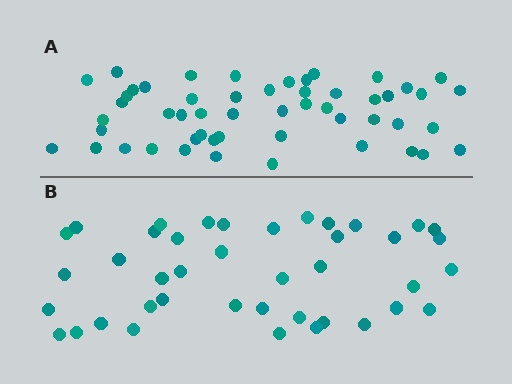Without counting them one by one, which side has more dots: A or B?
Region A (the top region) has more dots.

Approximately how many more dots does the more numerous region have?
Region A has roughly 12 or so more dots than region B.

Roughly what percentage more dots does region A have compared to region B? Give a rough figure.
About 25% more.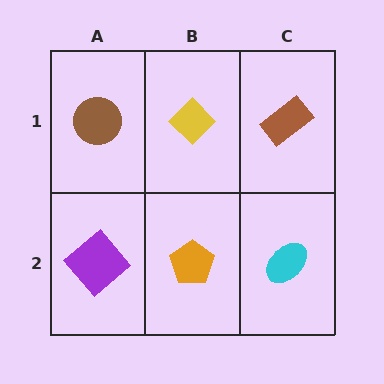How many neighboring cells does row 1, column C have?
2.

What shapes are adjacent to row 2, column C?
A brown rectangle (row 1, column C), an orange pentagon (row 2, column B).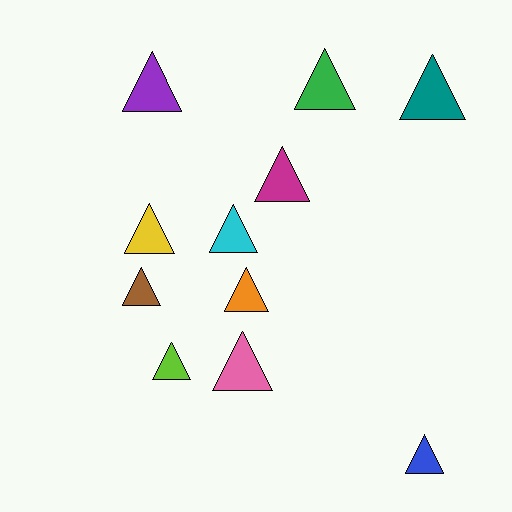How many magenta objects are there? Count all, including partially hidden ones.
There is 1 magenta object.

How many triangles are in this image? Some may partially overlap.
There are 11 triangles.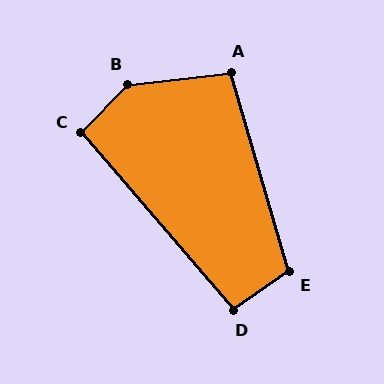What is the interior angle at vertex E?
Approximately 109 degrees (obtuse).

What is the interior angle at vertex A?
Approximately 100 degrees (obtuse).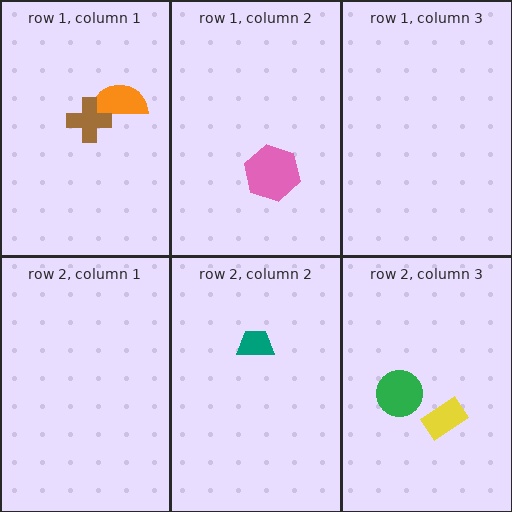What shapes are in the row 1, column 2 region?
The pink hexagon.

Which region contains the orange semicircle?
The row 1, column 1 region.